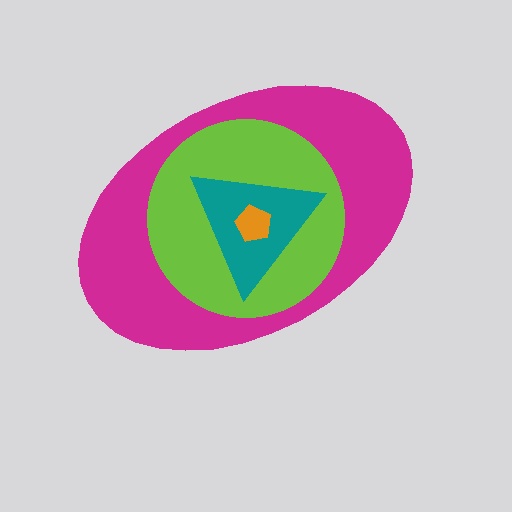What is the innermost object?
The orange pentagon.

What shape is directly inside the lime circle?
The teal triangle.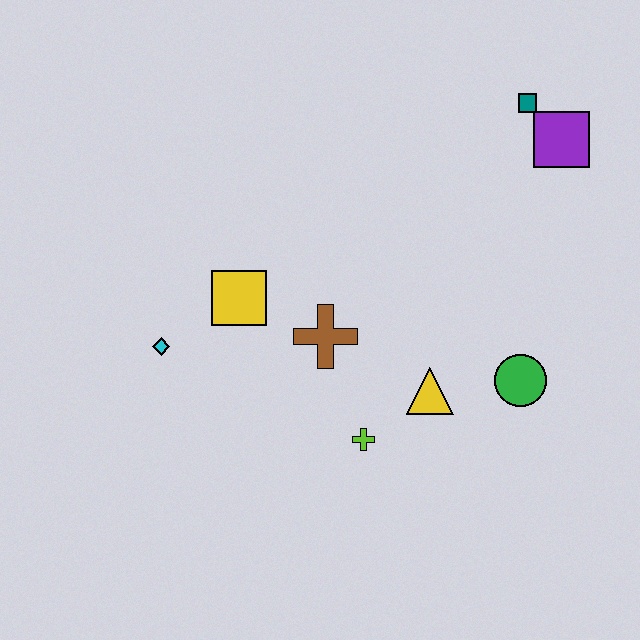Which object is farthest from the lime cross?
The teal square is farthest from the lime cross.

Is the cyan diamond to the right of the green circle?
No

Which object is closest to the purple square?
The teal square is closest to the purple square.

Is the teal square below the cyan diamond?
No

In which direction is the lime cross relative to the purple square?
The lime cross is below the purple square.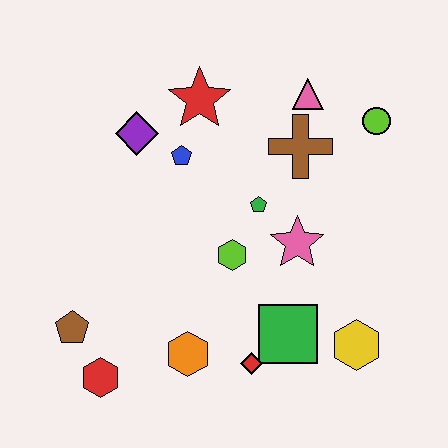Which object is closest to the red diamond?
The green square is closest to the red diamond.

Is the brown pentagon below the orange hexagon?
No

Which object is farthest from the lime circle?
The red hexagon is farthest from the lime circle.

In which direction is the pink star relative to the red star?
The pink star is below the red star.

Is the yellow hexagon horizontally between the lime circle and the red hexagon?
Yes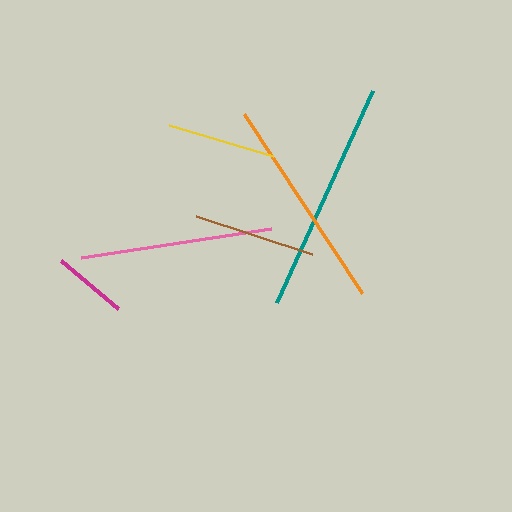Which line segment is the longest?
The teal line is the longest at approximately 233 pixels.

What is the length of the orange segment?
The orange segment is approximately 215 pixels long.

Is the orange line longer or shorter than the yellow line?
The orange line is longer than the yellow line.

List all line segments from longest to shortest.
From longest to shortest: teal, orange, pink, brown, yellow, magenta.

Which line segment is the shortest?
The magenta line is the shortest at approximately 75 pixels.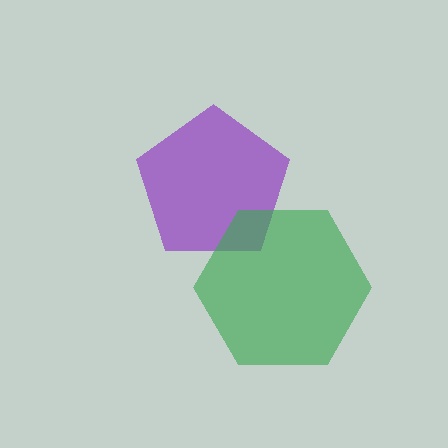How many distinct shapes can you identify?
There are 2 distinct shapes: a purple pentagon, a green hexagon.